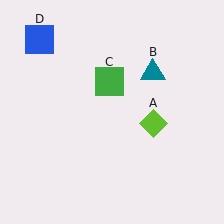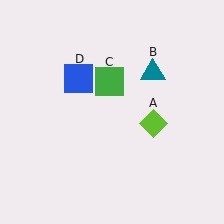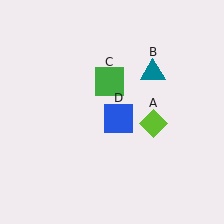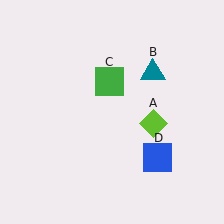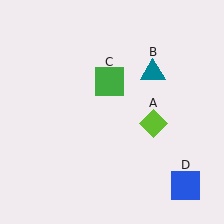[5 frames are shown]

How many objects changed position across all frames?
1 object changed position: blue square (object D).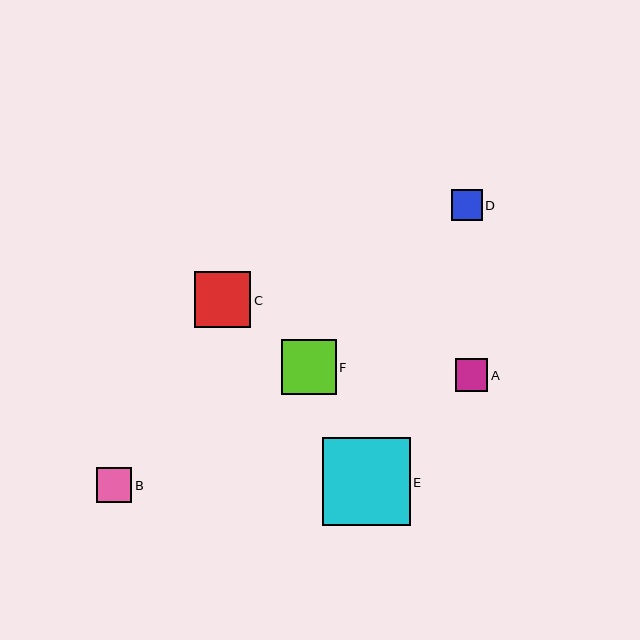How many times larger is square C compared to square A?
Square C is approximately 1.8 times the size of square A.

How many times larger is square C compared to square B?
Square C is approximately 1.6 times the size of square B.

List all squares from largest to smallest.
From largest to smallest: E, C, F, B, A, D.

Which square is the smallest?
Square D is the smallest with a size of approximately 31 pixels.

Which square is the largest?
Square E is the largest with a size of approximately 88 pixels.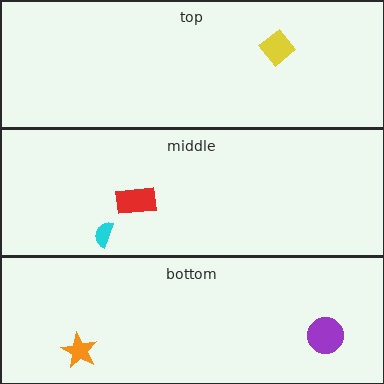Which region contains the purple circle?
The bottom region.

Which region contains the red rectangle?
The middle region.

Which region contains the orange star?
The bottom region.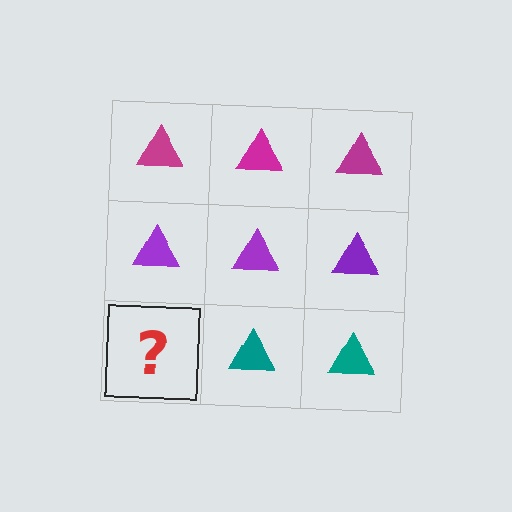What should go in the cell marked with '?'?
The missing cell should contain a teal triangle.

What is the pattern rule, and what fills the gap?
The rule is that each row has a consistent color. The gap should be filled with a teal triangle.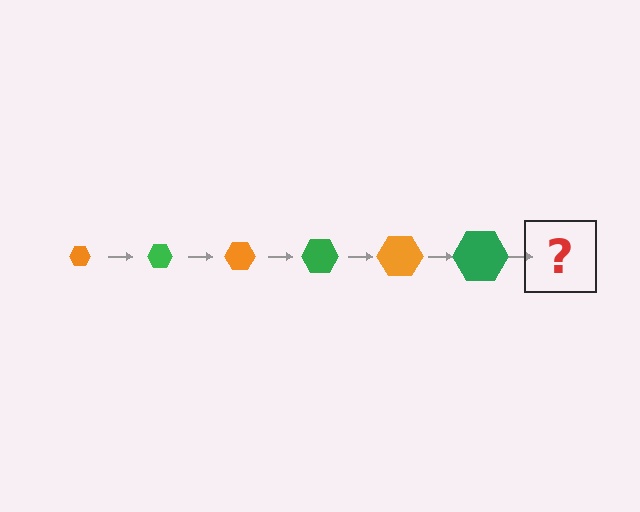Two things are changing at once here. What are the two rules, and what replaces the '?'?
The two rules are that the hexagon grows larger each step and the color cycles through orange and green. The '?' should be an orange hexagon, larger than the previous one.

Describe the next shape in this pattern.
It should be an orange hexagon, larger than the previous one.